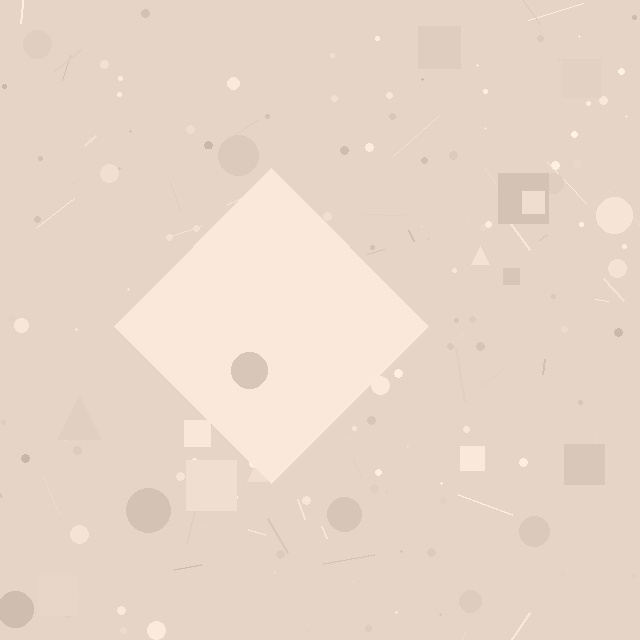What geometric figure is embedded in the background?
A diamond is embedded in the background.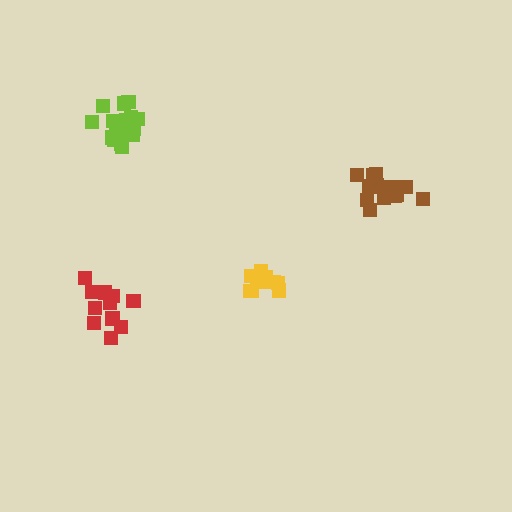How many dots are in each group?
Group 1: 15 dots, Group 2: 16 dots, Group 3: 11 dots, Group 4: 11 dots (53 total).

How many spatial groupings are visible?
There are 4 spatial groupings.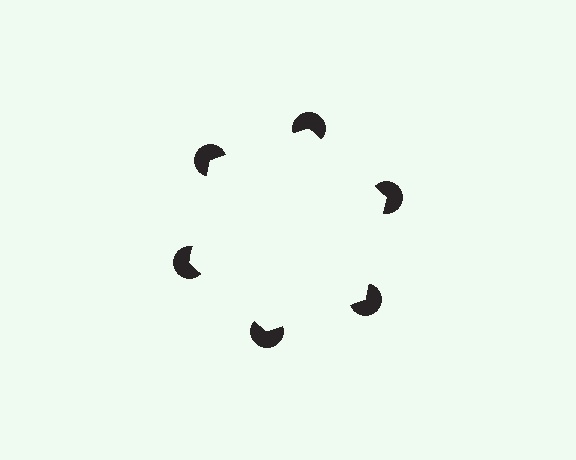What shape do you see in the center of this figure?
An illusory hexagon — its edges are inferred from the aligned wedge cuts in the pac-man discs, not physically drawn.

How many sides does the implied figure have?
6 sides.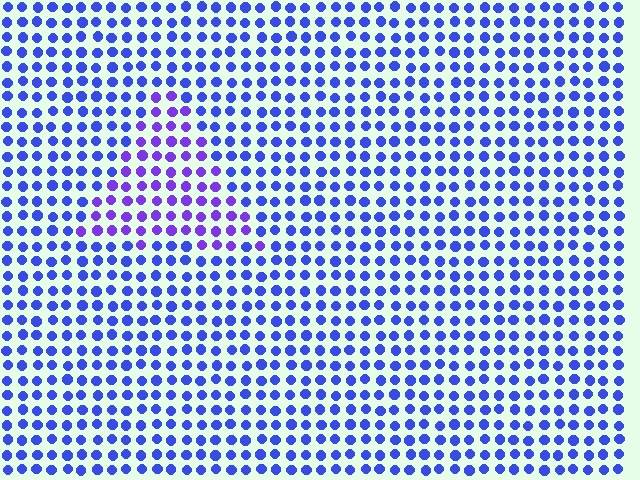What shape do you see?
I see a triangle.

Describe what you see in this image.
The image is filled with small blue elements in a uniform arrangement. A triangle-shaped region is visible where the elements are tinted to a slightly different hue, forming a subtle color boundary.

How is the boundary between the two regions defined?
The boundary is defined purely by a slight shift in hue (about 31 degrees). Spacing, size, and orientation are identical on both sides.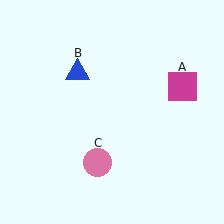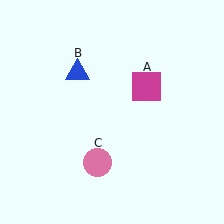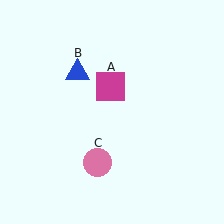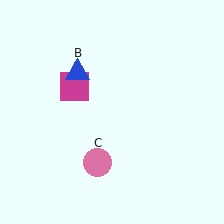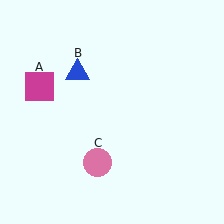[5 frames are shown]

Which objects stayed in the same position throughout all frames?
Blue triangle (object B) and pink circle (object C) remained stationary.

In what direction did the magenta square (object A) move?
The magenta square (object A) moved left.